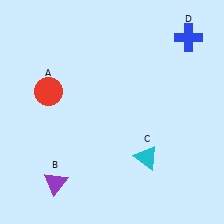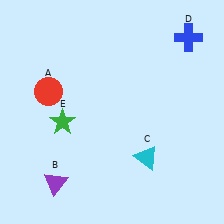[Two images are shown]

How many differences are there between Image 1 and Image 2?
There is 1 difference between the two images.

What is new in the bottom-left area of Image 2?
A green star (E) was added in the bottom-left area of Image 2.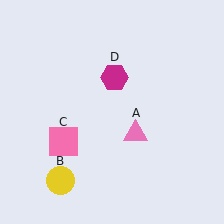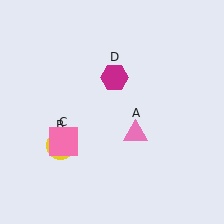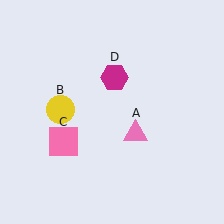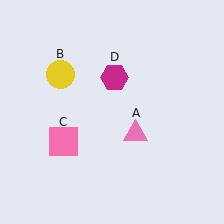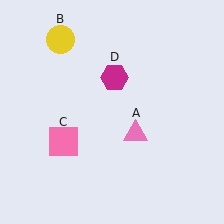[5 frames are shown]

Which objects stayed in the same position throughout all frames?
Pink triangle (object A) and pink square (object C) and magenta hexagon (object D) remained stationary.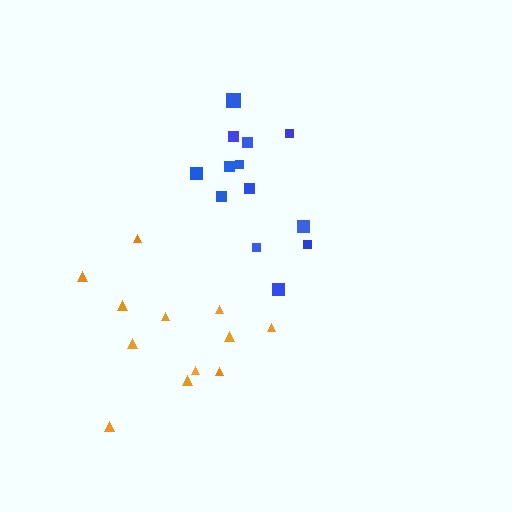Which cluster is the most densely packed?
Blue.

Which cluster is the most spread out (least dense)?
Orange.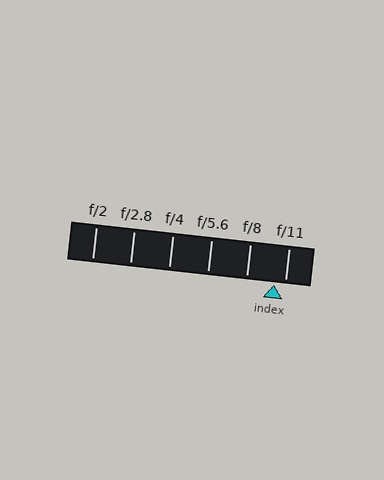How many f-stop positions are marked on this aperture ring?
There are 6 f-stop positions marked.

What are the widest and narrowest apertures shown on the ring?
The widest aperture shown is f/2 and the narrowest is f/11.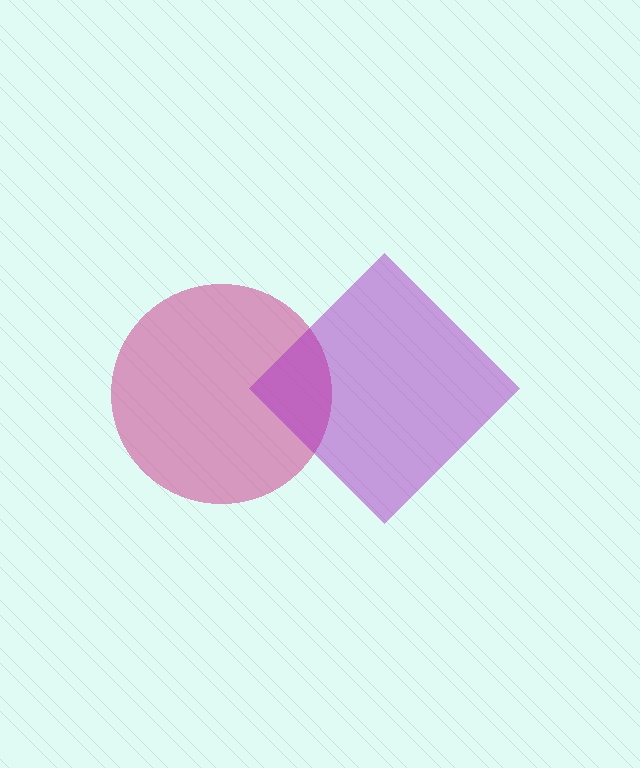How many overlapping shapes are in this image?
There are 2 overlapping shapes in the image.